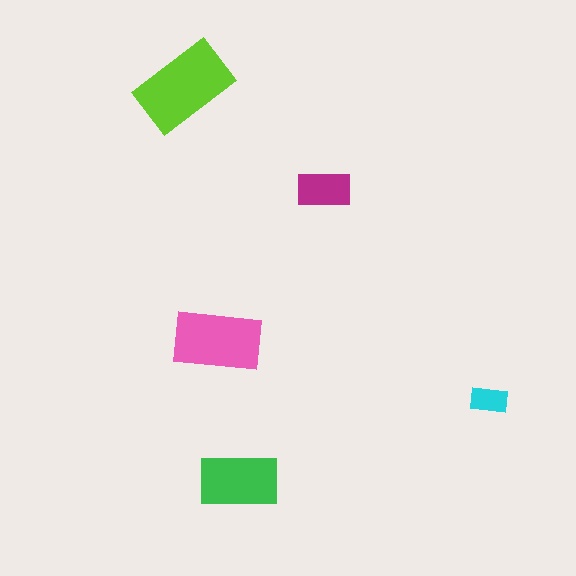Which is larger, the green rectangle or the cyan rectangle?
The green one.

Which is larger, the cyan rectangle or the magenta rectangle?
The magenta one.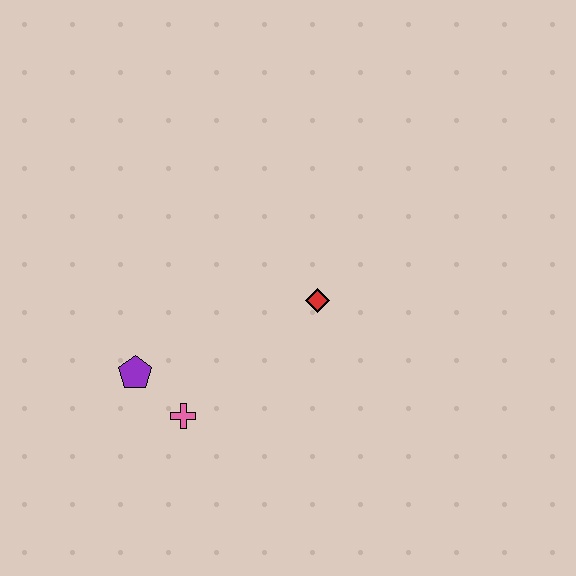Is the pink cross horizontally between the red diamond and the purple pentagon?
Yes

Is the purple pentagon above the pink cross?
Yes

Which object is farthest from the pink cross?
The red diamond is farthest from the pink cross.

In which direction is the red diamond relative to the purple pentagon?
The red diamond is to the right of the purple pentagon.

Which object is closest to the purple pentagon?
The pink cross is closest to the purple pentagon.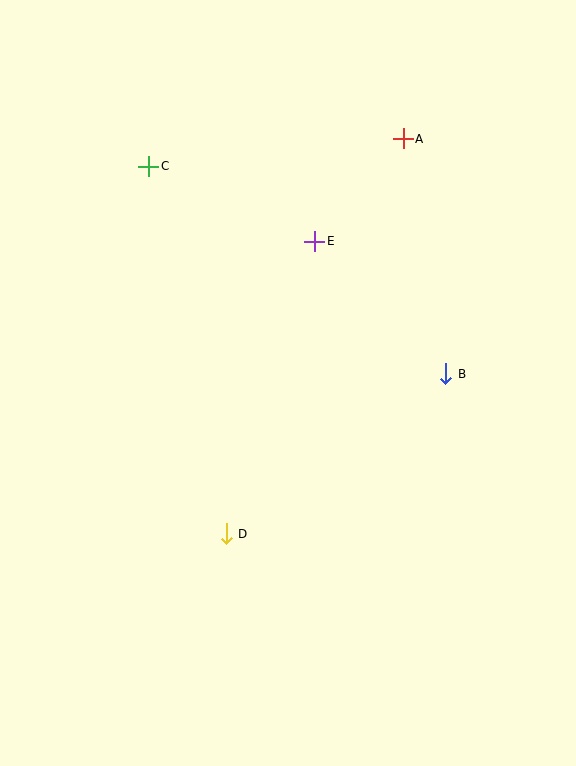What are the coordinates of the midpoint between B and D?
The midpoint between B and D is at (336, 454).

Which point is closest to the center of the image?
Point E at (315, 241) is closest to the center.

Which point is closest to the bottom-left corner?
Point D is closest to the bottom-left corner.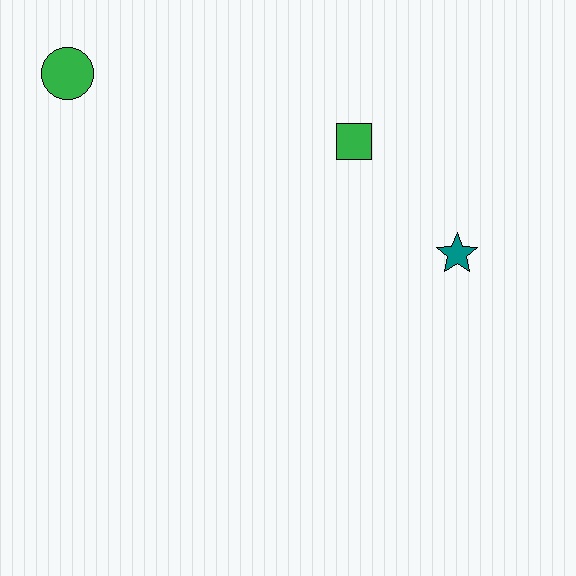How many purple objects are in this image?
There are no purple objects.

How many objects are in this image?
There are 3 objects.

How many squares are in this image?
There is 1 square.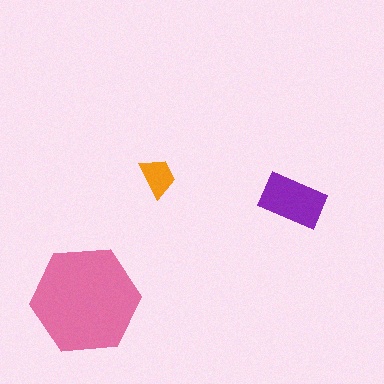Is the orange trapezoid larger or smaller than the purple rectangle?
Smaller.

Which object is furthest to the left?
The pink hexagon is leftmost.